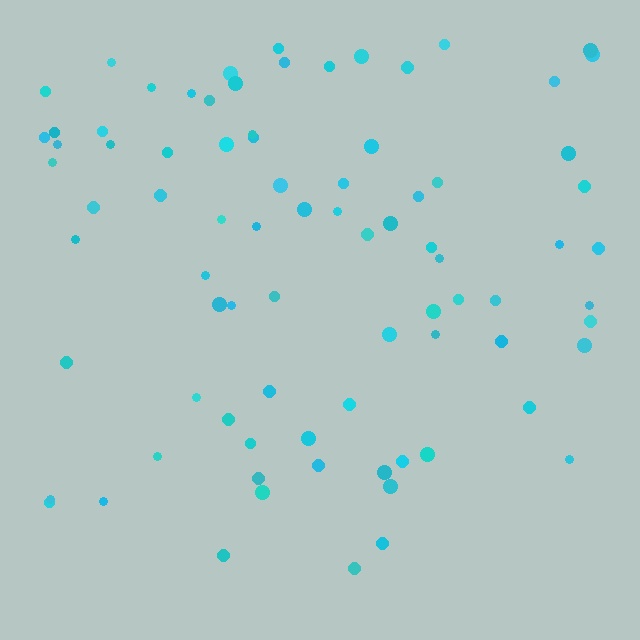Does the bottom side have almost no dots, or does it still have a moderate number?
Still a moderate number, just noticeably fewer than the top.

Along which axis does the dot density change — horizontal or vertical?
Vertical.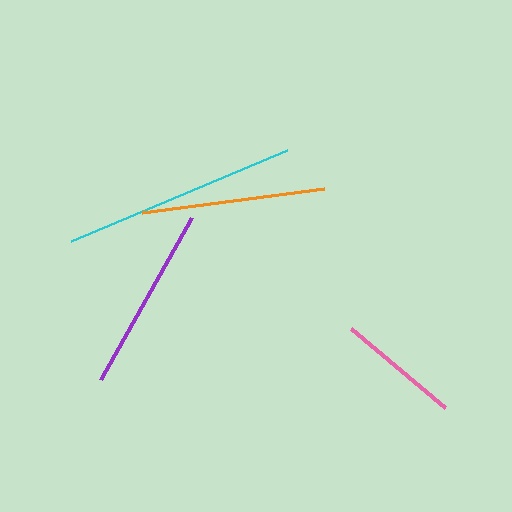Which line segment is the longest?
The cyan line is the longest at approximately 234 pixels.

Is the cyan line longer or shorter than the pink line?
The cyan line is longer than the pink line.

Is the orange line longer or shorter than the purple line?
The purple line is longer than the orange line.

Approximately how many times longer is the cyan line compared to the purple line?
The cyan line is approximately 1.3 times the length of the purple line.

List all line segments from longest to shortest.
From longest to shortest: cyan, purple, orange, pink.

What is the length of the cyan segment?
The cyan segment is approximately 234 pixels long.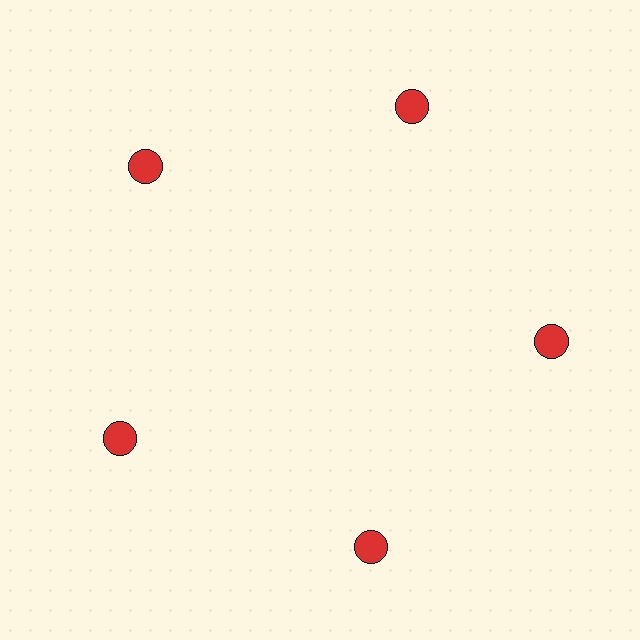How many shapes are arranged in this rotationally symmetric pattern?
There are 5 shapes, arranged in 5 groups of 1.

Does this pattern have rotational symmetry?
Yes, this pattern has 5-fold rotational symmetry. It looks the same after rotating 72 degrees around the center.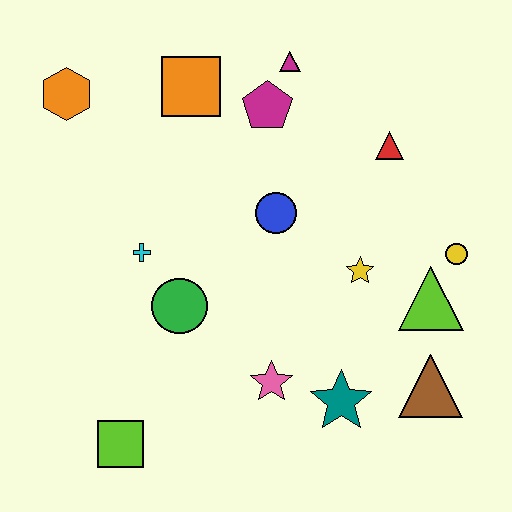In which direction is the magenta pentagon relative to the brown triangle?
The magenta pentagon is above the brown triangle.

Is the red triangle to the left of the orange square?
No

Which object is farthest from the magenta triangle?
The lime square is farthest from the magenta triangle.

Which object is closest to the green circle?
The cyan cross is closest to the green circle.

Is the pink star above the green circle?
No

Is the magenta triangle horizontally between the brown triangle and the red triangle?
No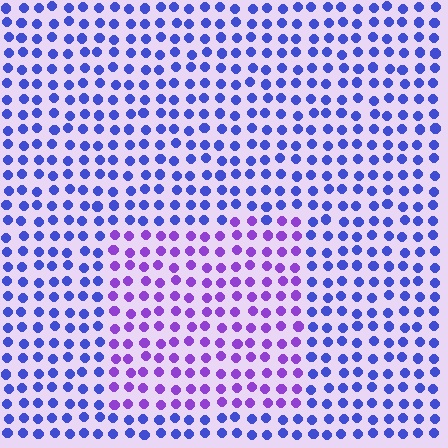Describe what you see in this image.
The image is filled with small blue elements in a uniform arrangement. A rectangle-shaped region is visible where the elements are tinted to a slightly different hue, forming a subtle color boundary.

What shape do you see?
I see a rectangle.